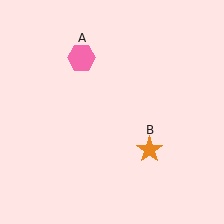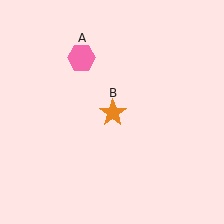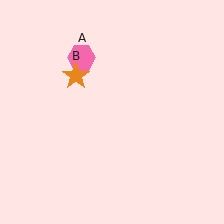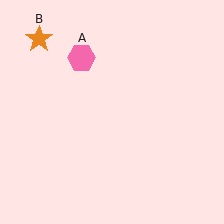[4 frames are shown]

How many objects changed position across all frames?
1 object changed position: orange star (object B).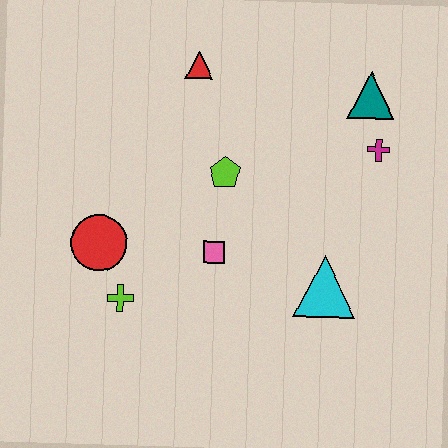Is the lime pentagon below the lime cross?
No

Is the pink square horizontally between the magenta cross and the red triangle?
Yes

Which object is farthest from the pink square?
The teal triangle is farthest from the pink square.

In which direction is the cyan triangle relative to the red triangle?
The cyan triangle is below the red triangle.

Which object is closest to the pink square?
The lime pentagon is closest to the pink square.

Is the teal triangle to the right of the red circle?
Yes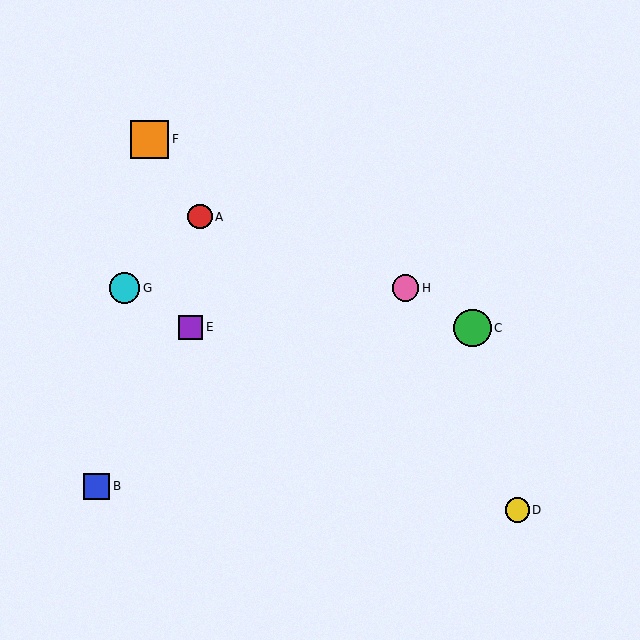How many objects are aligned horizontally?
2 objects (G, H) are aligned horizontally.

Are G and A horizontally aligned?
No, G is at y≈288 and A is at y≈217.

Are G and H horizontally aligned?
Yes, both are at y≈288.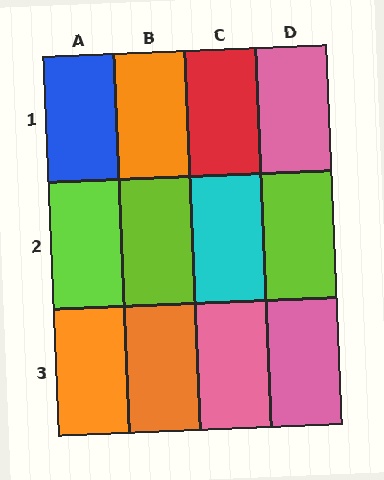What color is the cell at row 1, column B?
Orange.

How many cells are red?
1 cell is red.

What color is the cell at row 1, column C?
Red.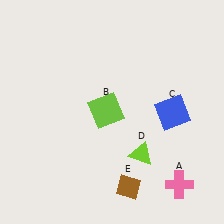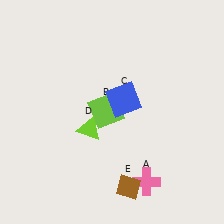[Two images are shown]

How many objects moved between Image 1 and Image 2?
3 objects moved between the two images.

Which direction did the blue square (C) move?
The blue square (C) moved left.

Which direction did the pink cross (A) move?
The pink cross (A) moved left.